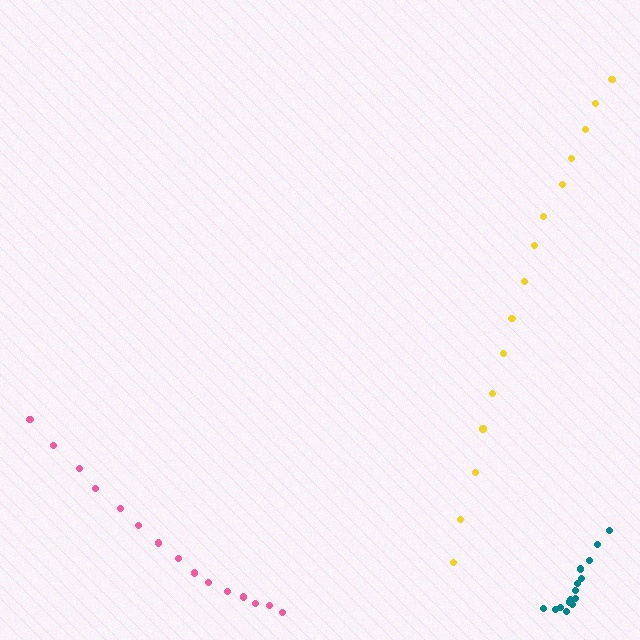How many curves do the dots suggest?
There are 3 distinct paths.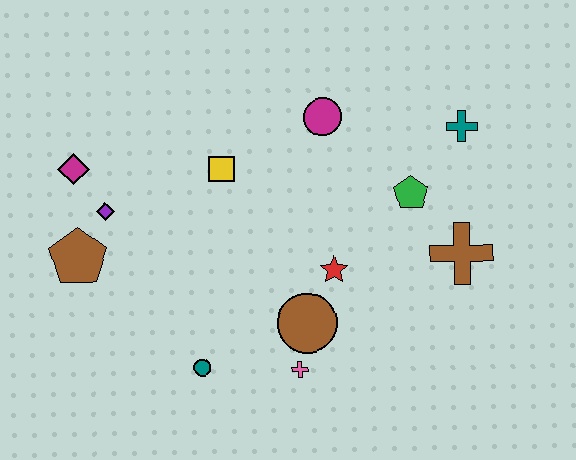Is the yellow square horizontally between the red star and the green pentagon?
No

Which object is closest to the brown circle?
The pink cross is closest to the brown circle.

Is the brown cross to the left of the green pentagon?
No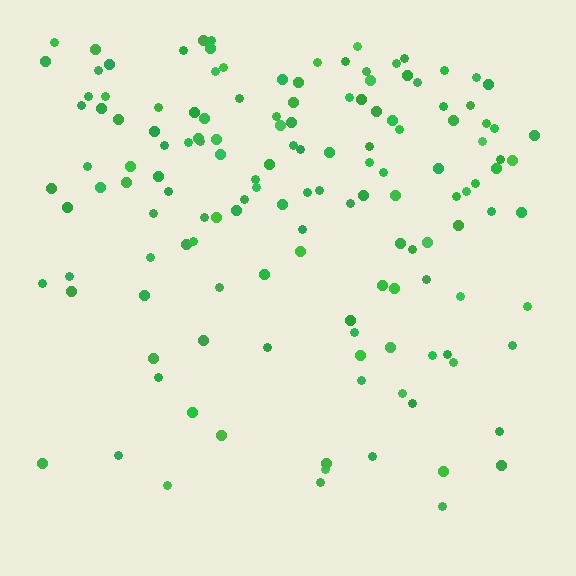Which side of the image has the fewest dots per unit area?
The bottom.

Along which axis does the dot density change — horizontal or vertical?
Vertical.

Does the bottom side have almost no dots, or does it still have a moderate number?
Still a moderate number, just noticeably fewer than the top.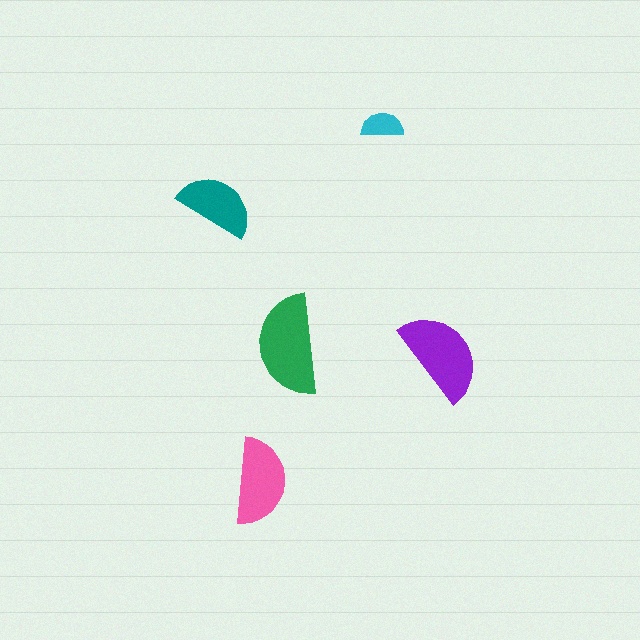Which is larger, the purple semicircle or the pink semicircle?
The purple one.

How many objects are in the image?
There are 5 objects in the image.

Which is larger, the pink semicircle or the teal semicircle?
The pink one.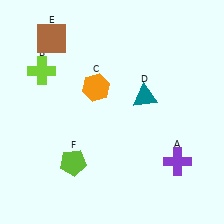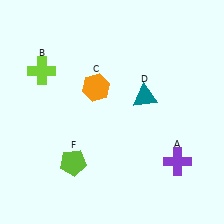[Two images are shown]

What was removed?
The brown square (E) was removed in Image 2.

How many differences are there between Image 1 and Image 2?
There is 1 difference between the two images.